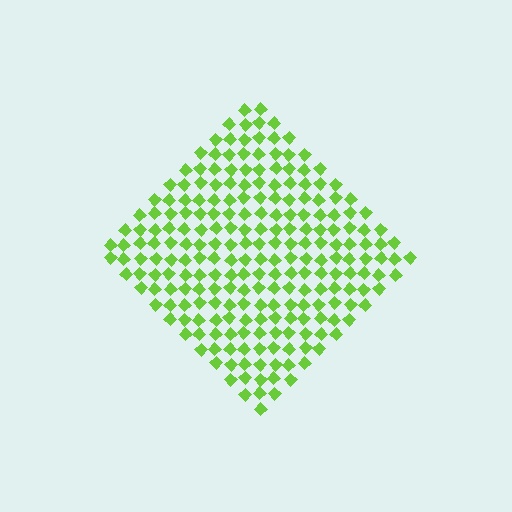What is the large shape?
The large shape is a diamond.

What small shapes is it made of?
It is made of small diamonds.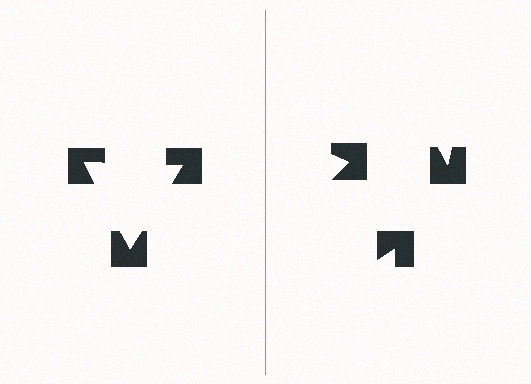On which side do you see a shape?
An illusory triangle appears on the left side. On the right side the wedge cuts are rotated, so no coherent shape forms.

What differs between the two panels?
The notched squares are positioned identically on both sides; only the wedge orientations differ. On the left they align to a triangle; on the right they are misaligned.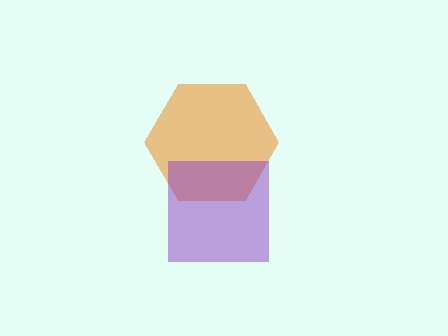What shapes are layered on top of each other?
The layered shapes are: an orange hexagon, a purple square.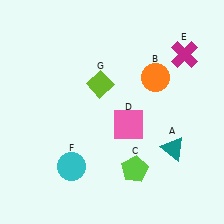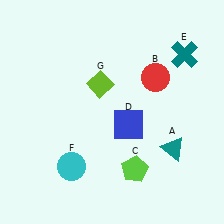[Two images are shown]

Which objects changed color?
B changed from orange to red. D changed from pink to blue. E changed from magenta to teal.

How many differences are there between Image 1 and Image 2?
There are 3 differences between the two images.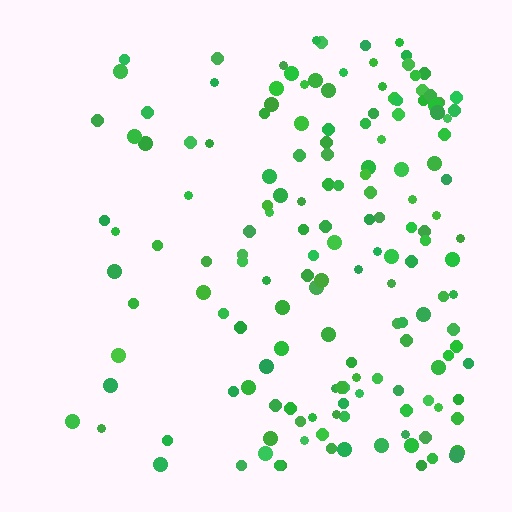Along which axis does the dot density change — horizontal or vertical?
Horizontal.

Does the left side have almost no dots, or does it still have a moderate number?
Still a moderate number, just noticeably fewer than the right.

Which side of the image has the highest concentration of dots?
The right.